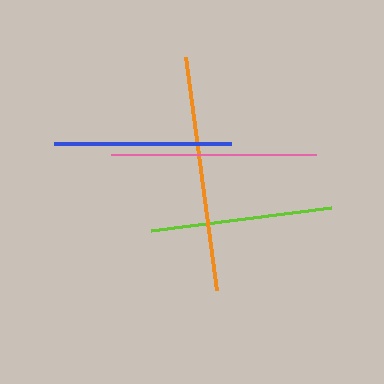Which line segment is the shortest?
The blue line is the shortest at approximately 178 pixels.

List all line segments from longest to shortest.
From longest to shortest: orange, pink, lime, blue.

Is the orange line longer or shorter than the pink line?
The orange line is longer than the pink line.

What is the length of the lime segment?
The lime segment is approximately 182 pixels long.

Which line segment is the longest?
The orange line is the longest at approximately 235 pixels.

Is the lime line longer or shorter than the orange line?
The orange line is longer than the lime line.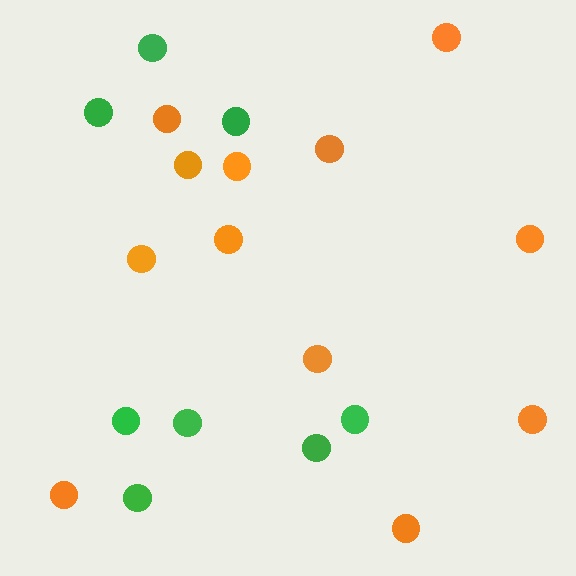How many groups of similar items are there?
There are 2 groups: one group of green circles (8) and one group of orange circles (12).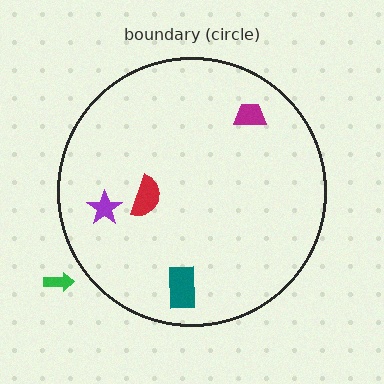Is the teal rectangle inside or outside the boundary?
Inside.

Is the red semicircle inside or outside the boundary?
Inside.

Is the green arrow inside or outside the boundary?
Outside.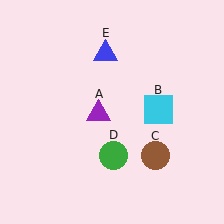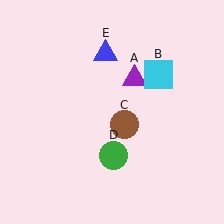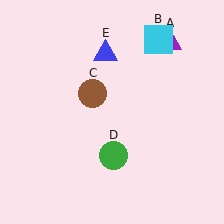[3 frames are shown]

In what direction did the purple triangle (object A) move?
The purple triangle (object A) moved up and to the right.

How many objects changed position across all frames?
3 objects changed position: purple triangle (object A), cyan square (object B), brown circle (object C).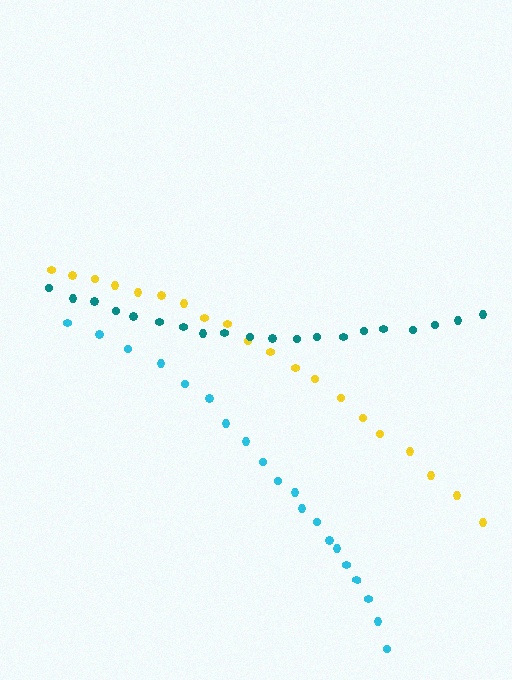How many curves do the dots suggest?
There are 3 distinct paths.